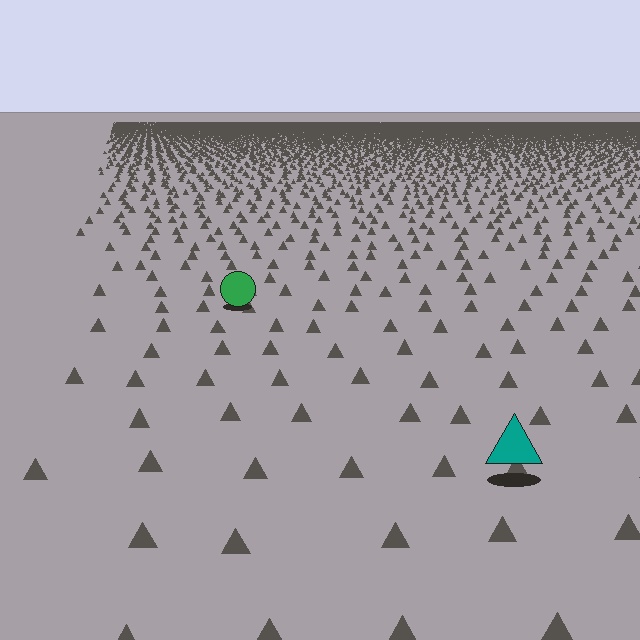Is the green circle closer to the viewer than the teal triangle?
No. The teal triangle is closer — you can tell from the texture gradient: the ground texture is coarser near it.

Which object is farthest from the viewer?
The green circle is farthest from the viewer. It appears smaller and the ground texture around it is denser.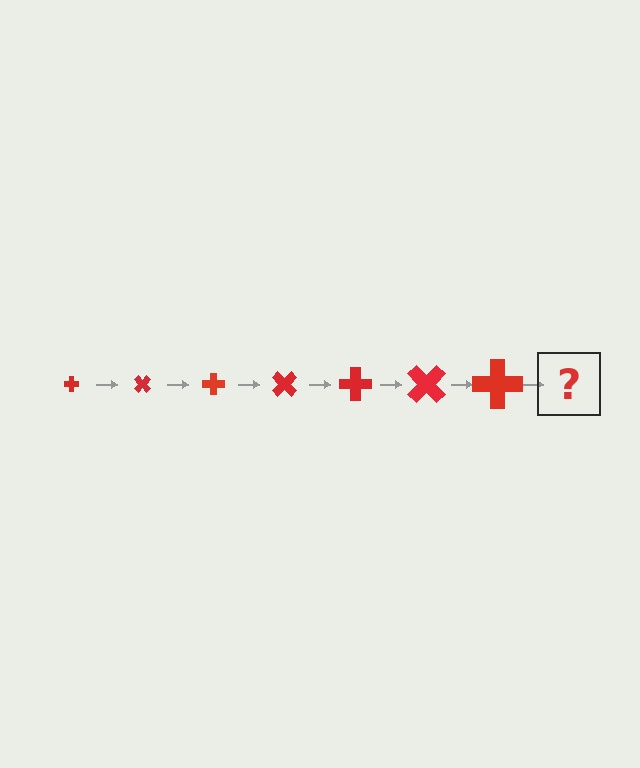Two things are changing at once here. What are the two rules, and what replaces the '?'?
The two rules are that the cross grows larger each step and it rotates 45 degrees each step. The '?' should be a cross, larger than the previous one and rotated 315 degrees from the start.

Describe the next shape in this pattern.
It should be a cross, larger than the previous one and rotated 315 degrees from the start.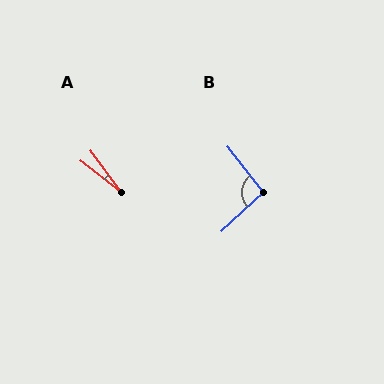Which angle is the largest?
B, at approximately 94 degrees.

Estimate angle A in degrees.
Approximately 16 degrees.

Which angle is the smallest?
A, at approximately 16 degrees.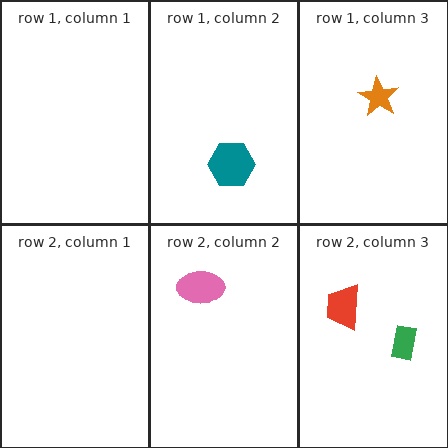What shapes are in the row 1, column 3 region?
The orange star.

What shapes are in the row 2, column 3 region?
The red trapezoid, the green rectangle.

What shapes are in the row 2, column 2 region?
The pink ellipse.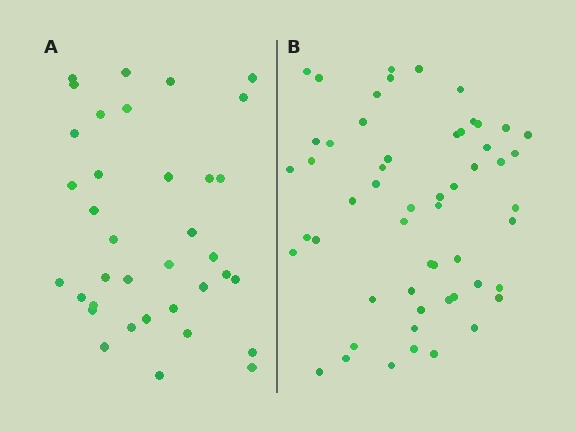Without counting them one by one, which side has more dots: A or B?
Region B (the right region) has more dots.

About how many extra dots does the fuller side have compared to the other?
Region B has approximately 20 more dots than region A.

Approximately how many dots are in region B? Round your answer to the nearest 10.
About 60 dots. (The exact count is 55, which rounds to 60.)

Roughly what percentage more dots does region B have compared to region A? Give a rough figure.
About 55% more.